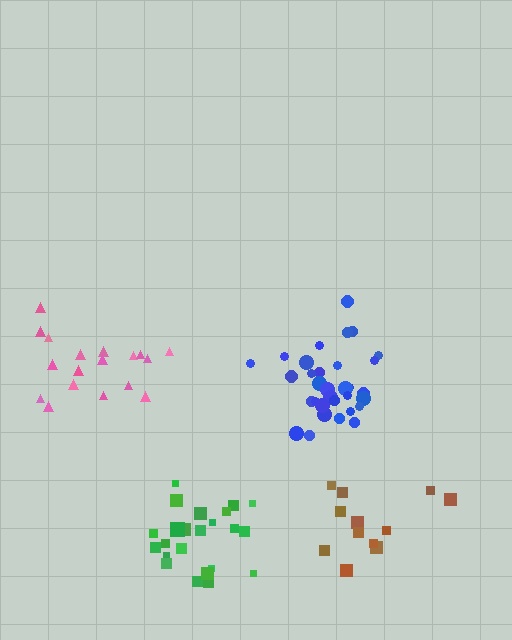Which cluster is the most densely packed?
Blue.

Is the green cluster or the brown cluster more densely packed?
Green.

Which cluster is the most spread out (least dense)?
Brown.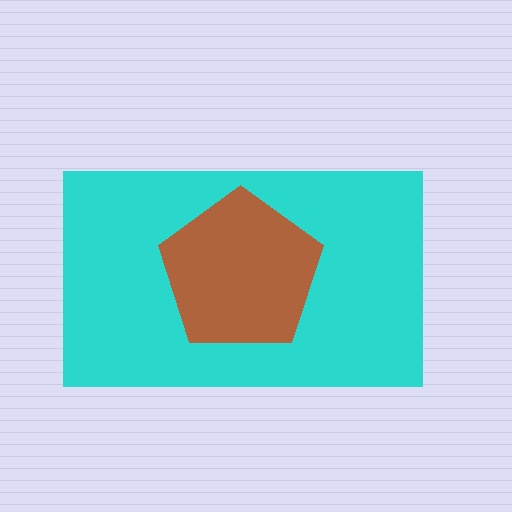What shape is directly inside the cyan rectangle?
The brown pentagon.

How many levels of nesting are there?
2.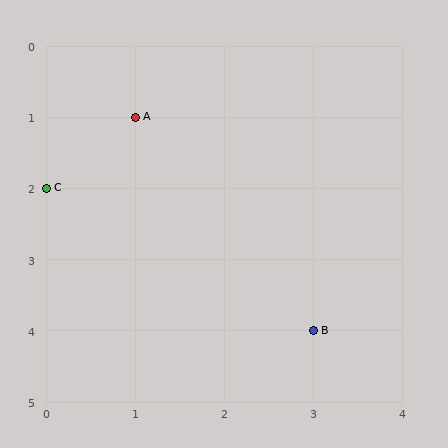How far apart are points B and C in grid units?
Points B and C are 3 columns and 2 rows apart (about 3.6 grid units diagonally).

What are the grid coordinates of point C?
Point C is at grid coordinates (0, 2).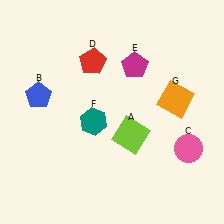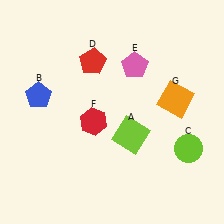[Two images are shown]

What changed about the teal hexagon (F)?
In Image 1, F is teal. In Image 2, it changed to red.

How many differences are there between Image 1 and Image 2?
There are 3 differences between the two images.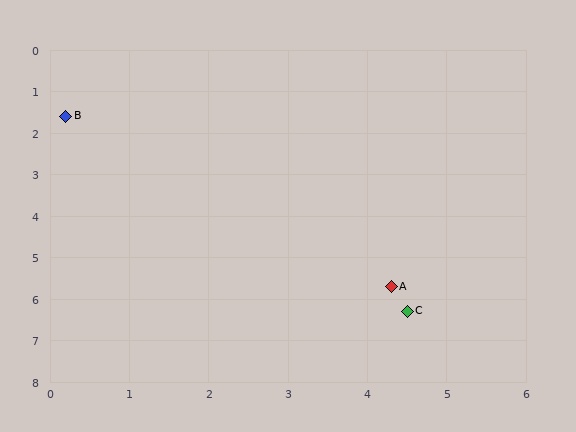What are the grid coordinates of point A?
Point A is at approximately (4.3, 5.7).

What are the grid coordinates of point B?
Point B is at approximately (0.2, 1.6).